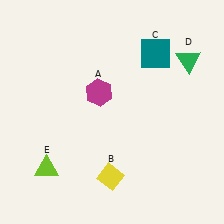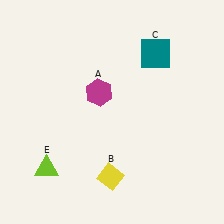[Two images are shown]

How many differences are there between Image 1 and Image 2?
There is 1 difference between the two images.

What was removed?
The green triangle (D) was removed in Image 2.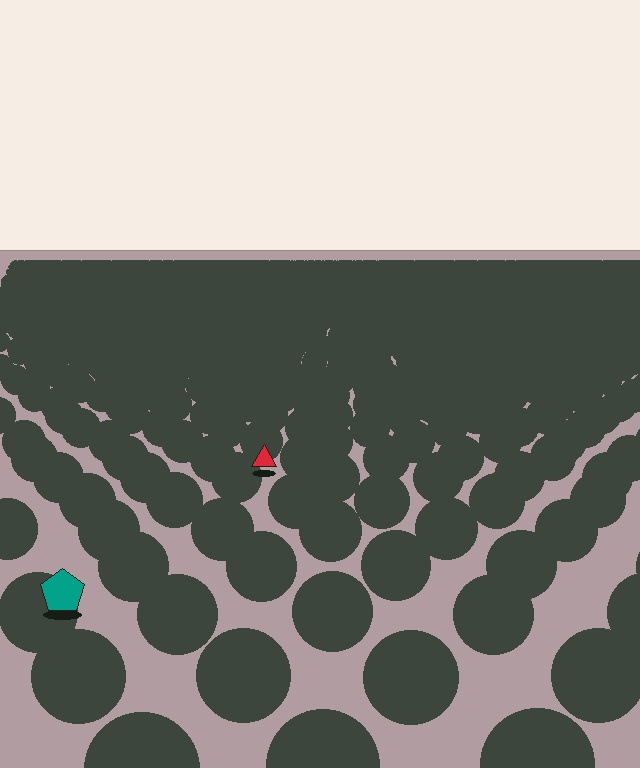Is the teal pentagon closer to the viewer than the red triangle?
Yes. The teal pentagon is closer — you can tell from the texture gradient: the ground texture is coarser near it.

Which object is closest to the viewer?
The teal pentagon is closest. The texture marks near it are larger and more spread out.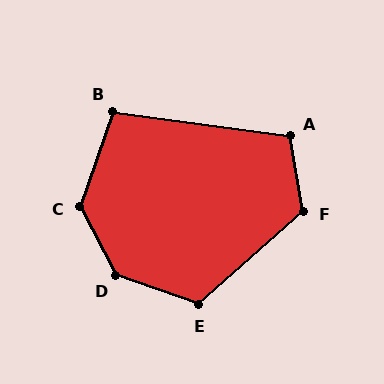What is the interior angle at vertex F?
Approximately 122 degrees (obtuse).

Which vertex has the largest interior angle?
D, at approximately 137 degrees.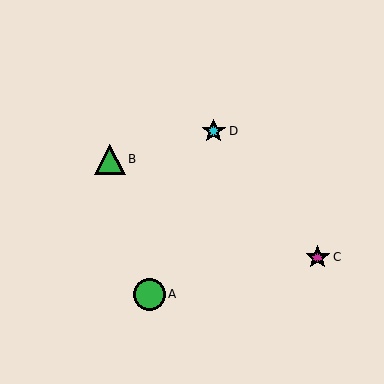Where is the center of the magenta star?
The center of the magenta star is at (318, 257).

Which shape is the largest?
The green circle (labeled A) is the largest.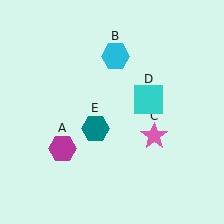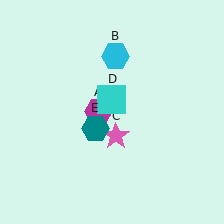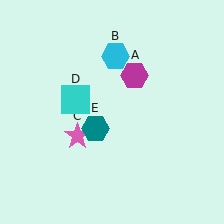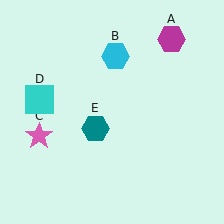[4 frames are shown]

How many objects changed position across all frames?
3 objects changed position: magenta hexagon (object A), pink star (object C), cyan square (object D).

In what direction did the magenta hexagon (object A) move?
The magenta hexagon (object A) moved up and to the right.